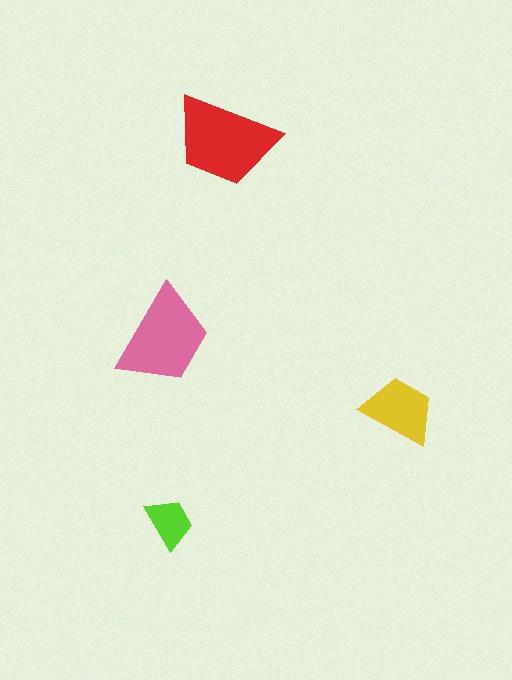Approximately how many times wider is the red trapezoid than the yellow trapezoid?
About 1.5 times wider.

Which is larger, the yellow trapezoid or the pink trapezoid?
The pink one.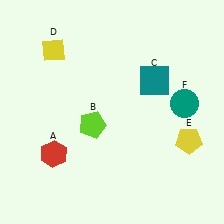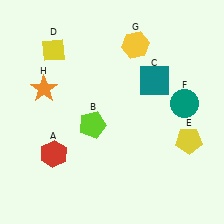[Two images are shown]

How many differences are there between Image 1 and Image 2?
There are 2 differences between the two images.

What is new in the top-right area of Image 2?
A yellow hexagon (G) was added in the top-right area of Image 2.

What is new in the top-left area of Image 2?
An orange star (H) was added in the top-left area of Image 2.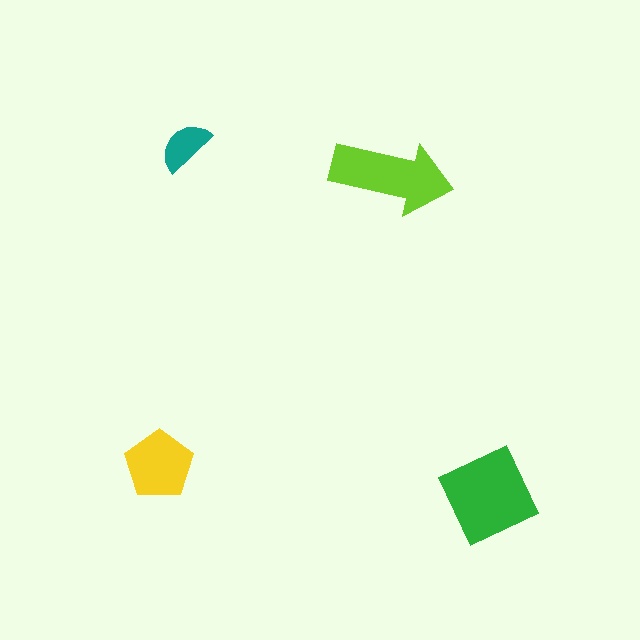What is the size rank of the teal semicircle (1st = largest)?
4th.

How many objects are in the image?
There are 4 objects in the image.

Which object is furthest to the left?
The yellow pentagon is leftmost.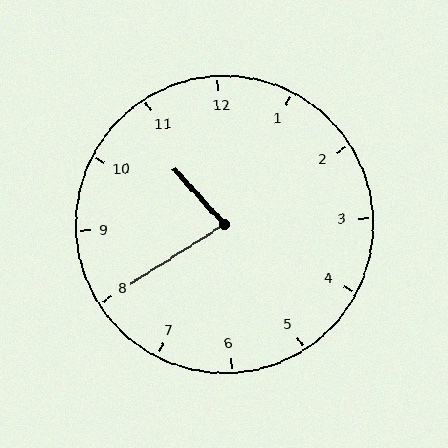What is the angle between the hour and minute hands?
Approximately 80 degrees.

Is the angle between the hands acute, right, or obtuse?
It is acute.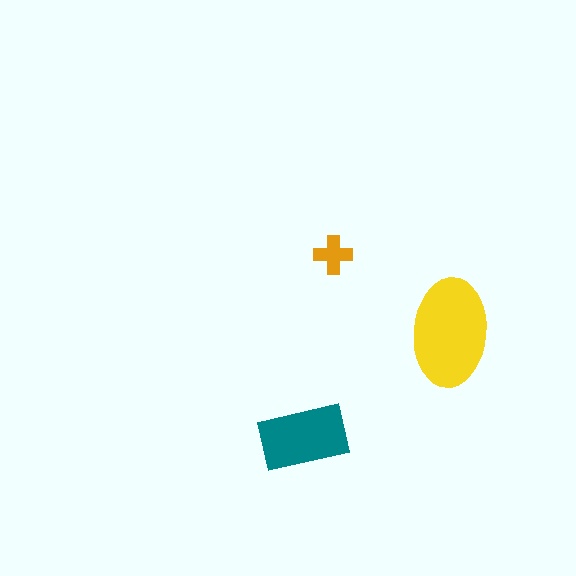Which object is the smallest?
The orange cross.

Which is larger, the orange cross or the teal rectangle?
The teal rectangle.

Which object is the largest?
The yellow ellipse.